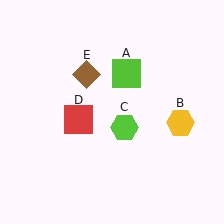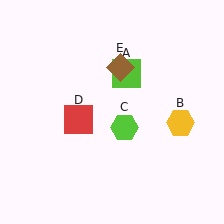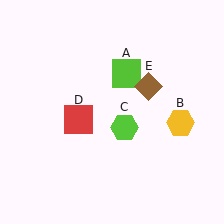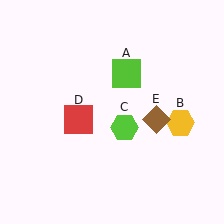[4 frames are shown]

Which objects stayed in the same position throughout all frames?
Lime square (object A) and yellow hexagon (object B) and lime hexagon (object C) and red square (object D) remained stationary.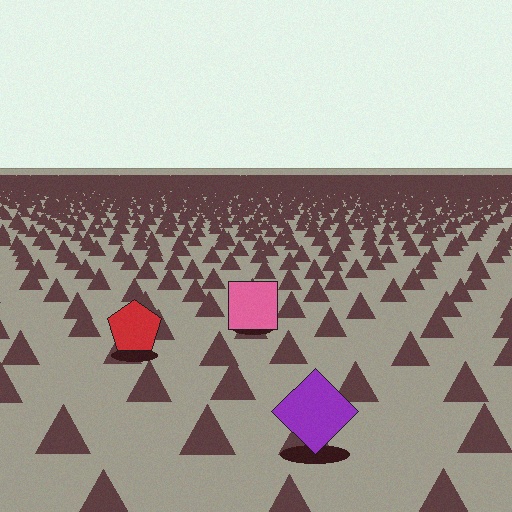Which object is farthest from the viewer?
The pink square is farthest from the viewer. It appears smaller and the ground texture around it is denser.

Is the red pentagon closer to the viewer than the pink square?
Yes. The red pentagon is closer — you can tell from the texture gradient: the ground texture is coarser near it.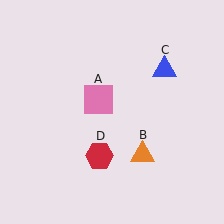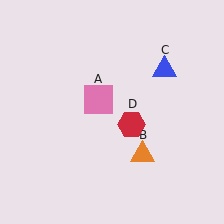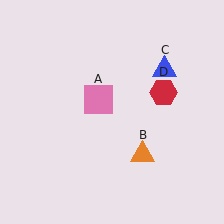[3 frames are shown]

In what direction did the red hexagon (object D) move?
The red hexagon (object D) moved up and to the right.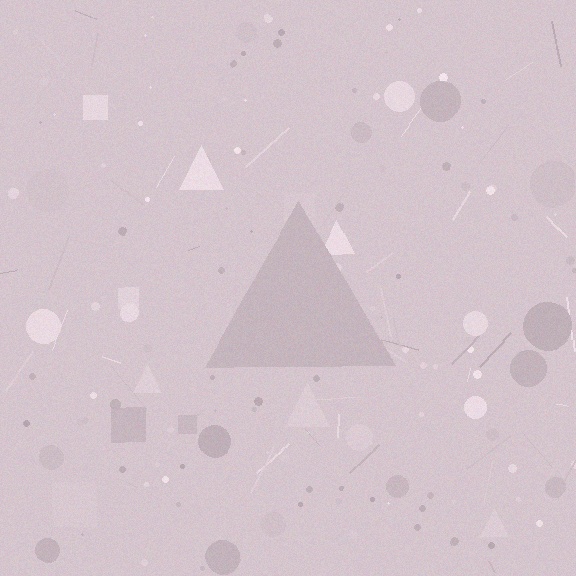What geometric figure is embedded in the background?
A triangle is embedded in the background.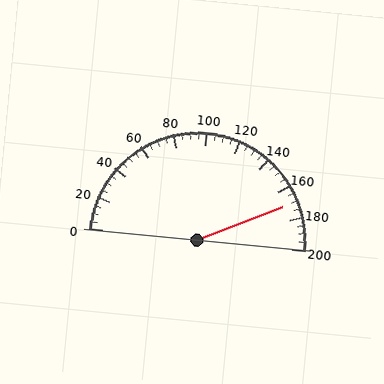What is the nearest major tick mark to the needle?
The nearest major tick mark is 160.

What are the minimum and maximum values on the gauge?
The gauge ranges from 0 to 200.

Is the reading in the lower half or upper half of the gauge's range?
The reading is in the upper half of the range (0 to 200).